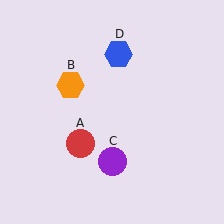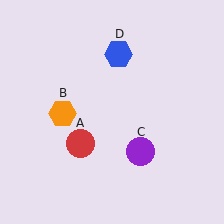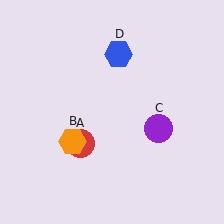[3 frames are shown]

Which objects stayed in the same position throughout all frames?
Red circle (object A) and blue hexagon (object D) remained stationary.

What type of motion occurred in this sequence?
The orange hexagon (object B), purple circle (object C) rotated counterclockwise around the center of the scene.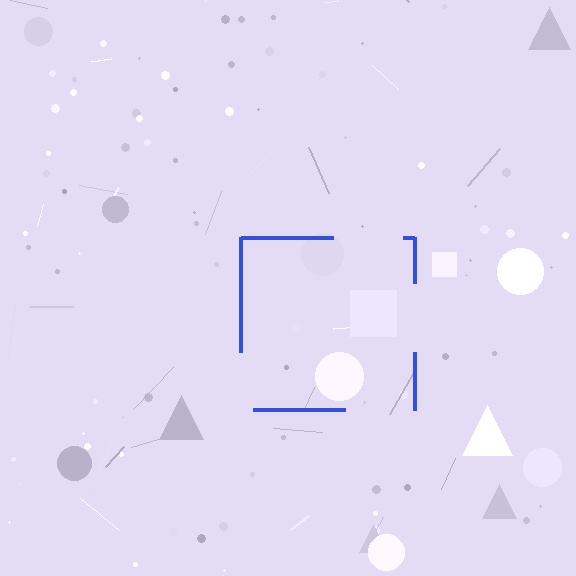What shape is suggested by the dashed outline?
The dashed outline suggests a square.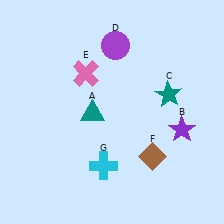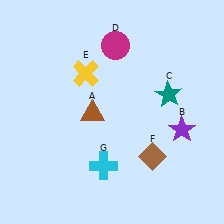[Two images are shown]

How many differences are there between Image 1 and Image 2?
There are 3 differences between the two images.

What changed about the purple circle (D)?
In Image 1, D is purple. In Image 2, it changed to magenta.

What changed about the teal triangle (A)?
In Image 1, A is teal. In Image 2, it changed to brown.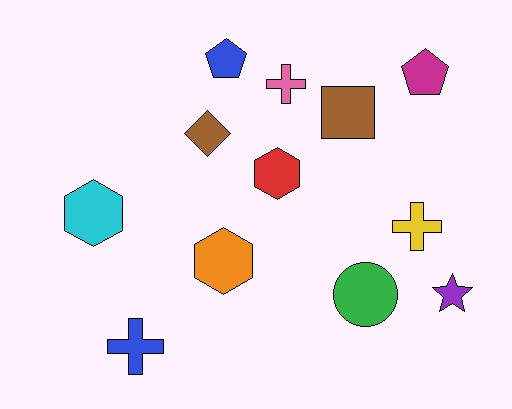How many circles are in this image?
There is 1 circle.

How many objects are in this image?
There are 12 objects.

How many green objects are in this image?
There is 1 green object.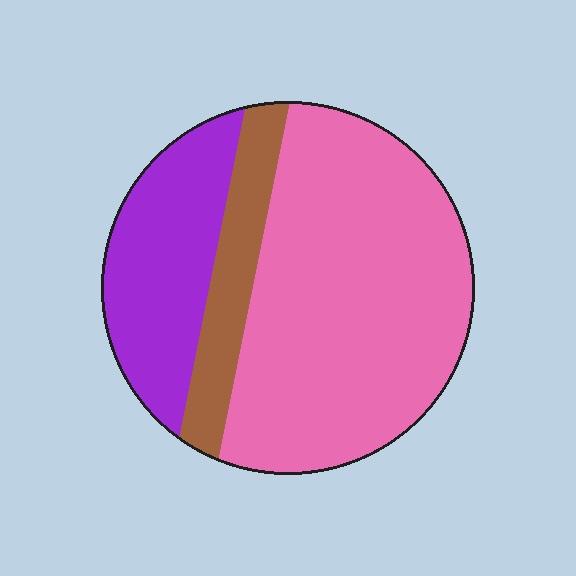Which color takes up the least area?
Brown, at roughly 15%.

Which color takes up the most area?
Pink, at roughly 60%.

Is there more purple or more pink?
Pink.